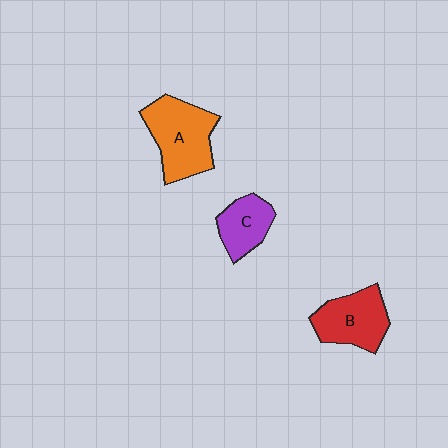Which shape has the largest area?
Shape A (orange).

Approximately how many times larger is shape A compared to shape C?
Approximately 1.7 times.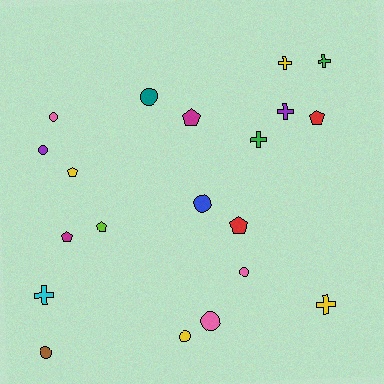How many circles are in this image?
There are 8 circles.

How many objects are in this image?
There are 20 objects.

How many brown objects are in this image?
There is 1 brown object.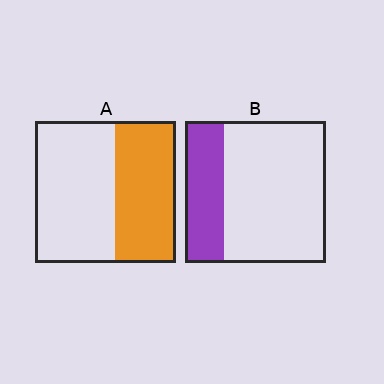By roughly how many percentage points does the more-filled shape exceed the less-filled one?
By roughly 15 percentage points (A over B).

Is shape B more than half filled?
No.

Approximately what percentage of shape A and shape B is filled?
A is approximately 45% and B is approximately 30%.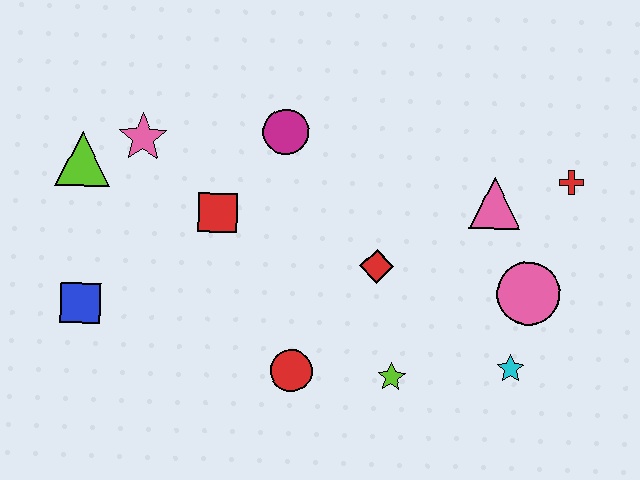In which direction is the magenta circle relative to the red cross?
The magenta circle is to the left of the red cross.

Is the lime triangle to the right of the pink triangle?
No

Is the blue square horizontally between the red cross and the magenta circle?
No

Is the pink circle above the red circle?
Yes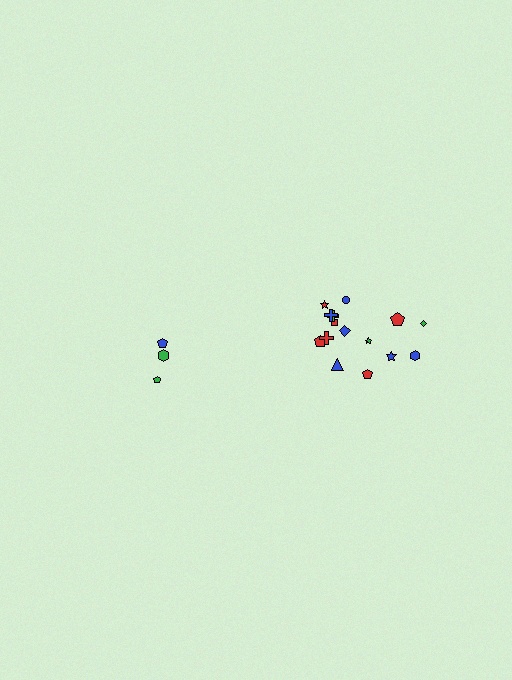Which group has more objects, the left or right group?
The right group.